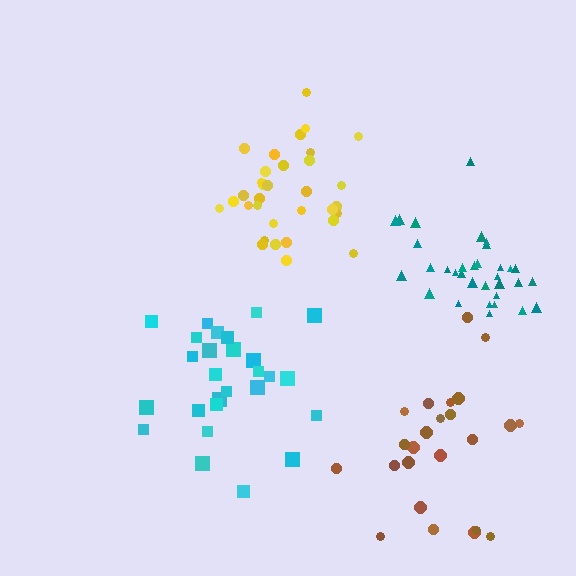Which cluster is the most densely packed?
Teal.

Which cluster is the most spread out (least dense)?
Cyan.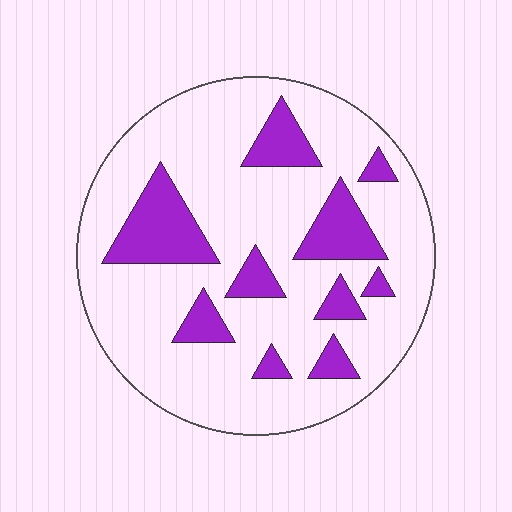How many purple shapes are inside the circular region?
10.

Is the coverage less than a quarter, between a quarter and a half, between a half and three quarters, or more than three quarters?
Less than a quarter.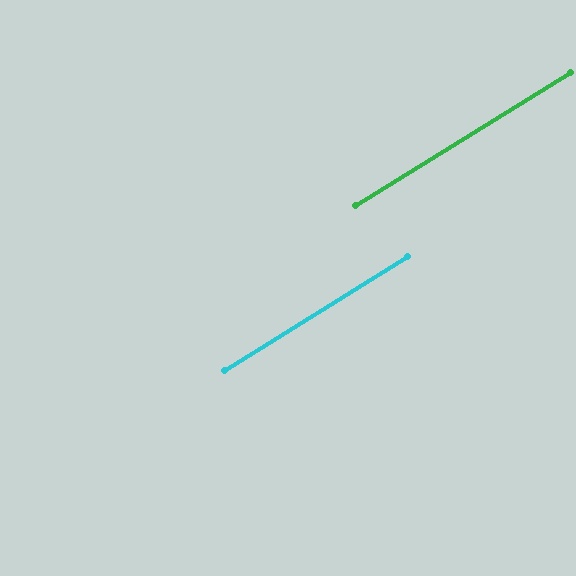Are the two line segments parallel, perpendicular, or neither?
Parallel — their directions differ by only 0.3°.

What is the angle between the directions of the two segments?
Approximately 0 degrees.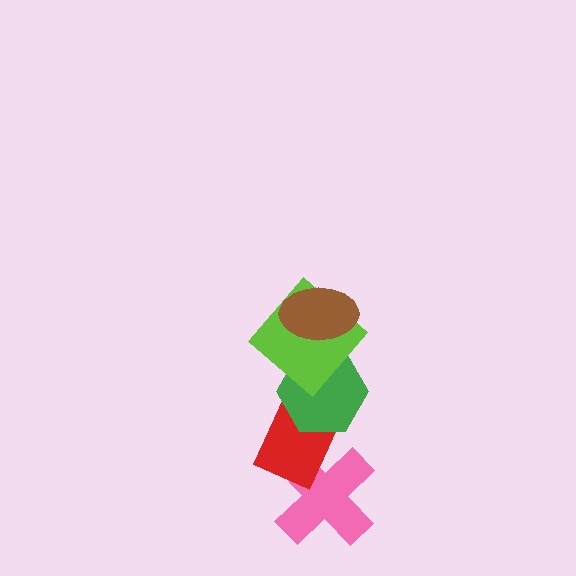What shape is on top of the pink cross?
The red rectangle is on top of the pink cross.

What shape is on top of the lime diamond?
The brown ellipse is on top of the lime diamond.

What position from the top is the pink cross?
The pink cross is 5th from the top.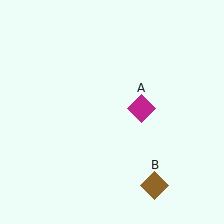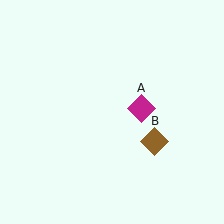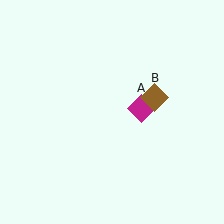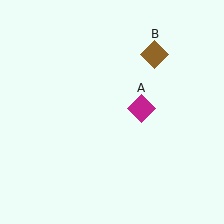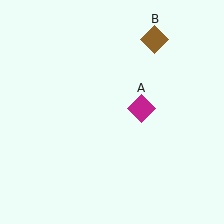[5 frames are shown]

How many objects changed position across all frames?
1 object changed position: brown diamond (object B).